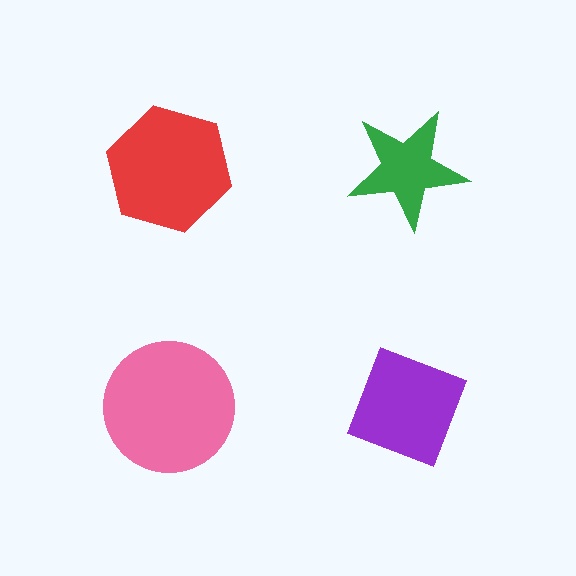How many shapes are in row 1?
2 shapes.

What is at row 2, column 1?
A pink circle.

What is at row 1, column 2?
A green star.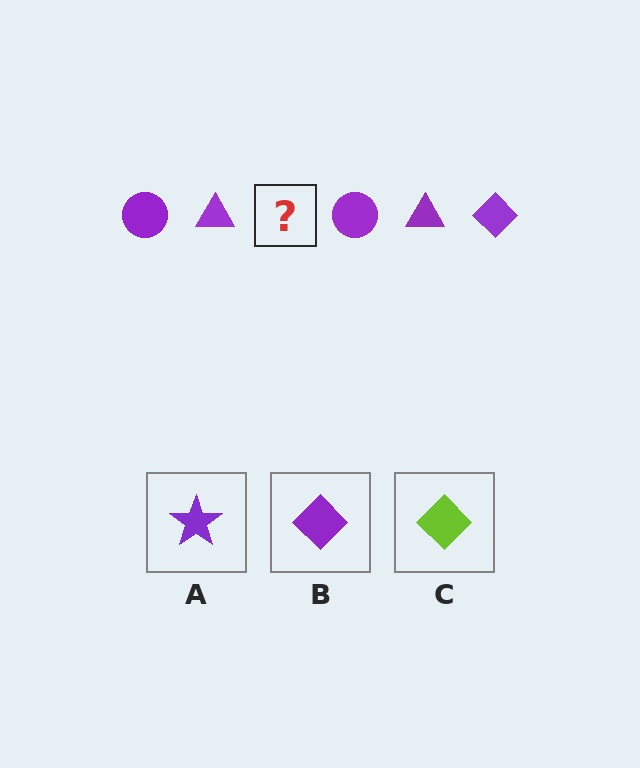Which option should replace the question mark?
Option B.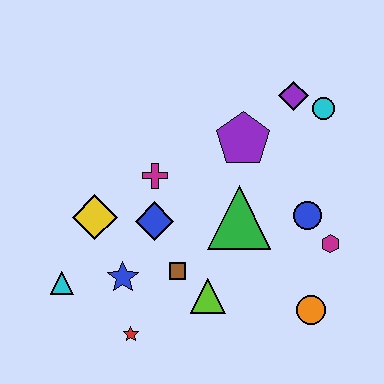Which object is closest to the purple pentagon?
The purple diamond is closest to the purple pentagon.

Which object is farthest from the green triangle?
The cyan triangle is farthest from the green triangle.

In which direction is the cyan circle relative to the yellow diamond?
The cyan circle is to the right of the yellow diamond.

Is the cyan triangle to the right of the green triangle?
No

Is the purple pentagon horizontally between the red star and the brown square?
No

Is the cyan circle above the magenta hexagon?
Yes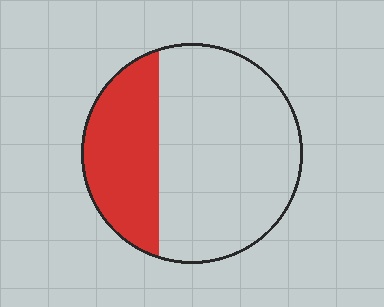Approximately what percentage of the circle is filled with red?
Approximately 30%.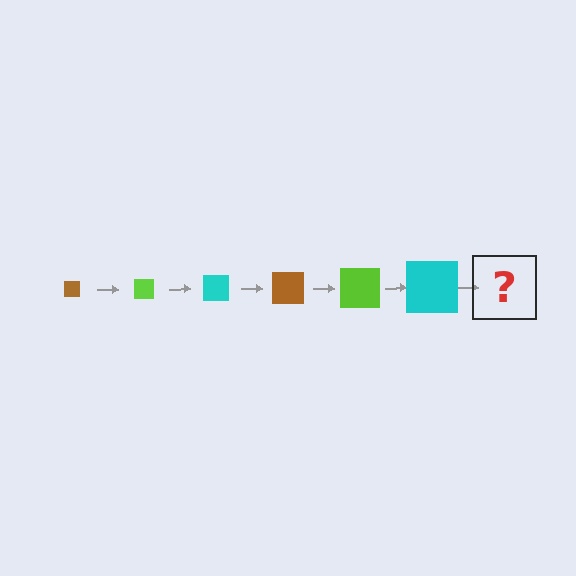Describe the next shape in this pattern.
It should be a brown square, larger than the previous one.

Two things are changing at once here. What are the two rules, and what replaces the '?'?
The two rules are that the square grows larger each step and the color cycles through brown, lime, and cyan. The '?' should be a brown square, larger than the previous one.